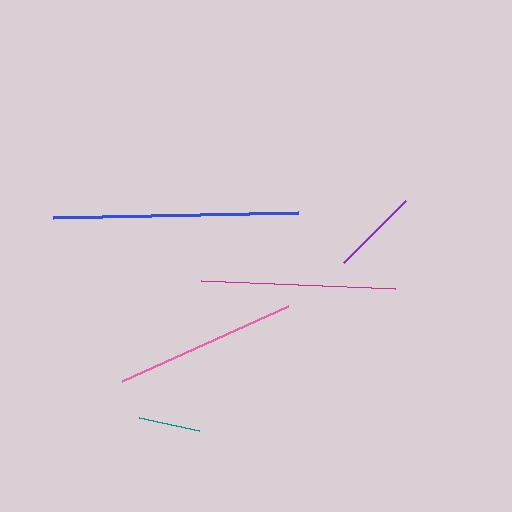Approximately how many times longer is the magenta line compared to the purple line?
The magenta line is approximately 2.2 times the length of the purple line.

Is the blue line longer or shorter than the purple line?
The blue line is longer than the purple line.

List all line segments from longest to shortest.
From longest to shortest: blue, magenta, pink, purple, teal.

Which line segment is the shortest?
The teal line is the shortest at approximately 61 pixels.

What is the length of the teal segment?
The teal segment is approximately 61 pixels long.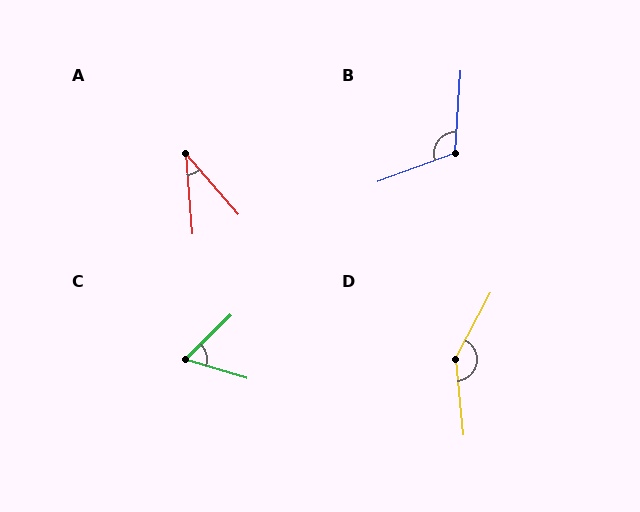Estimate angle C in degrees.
Approximately 61 degrees.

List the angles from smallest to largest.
A (36°), C (61°), B (114°), D (146°).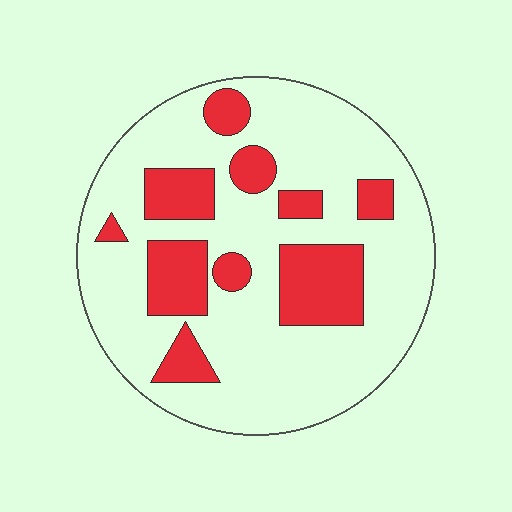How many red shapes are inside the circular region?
10.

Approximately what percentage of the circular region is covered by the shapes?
Approximately 25%.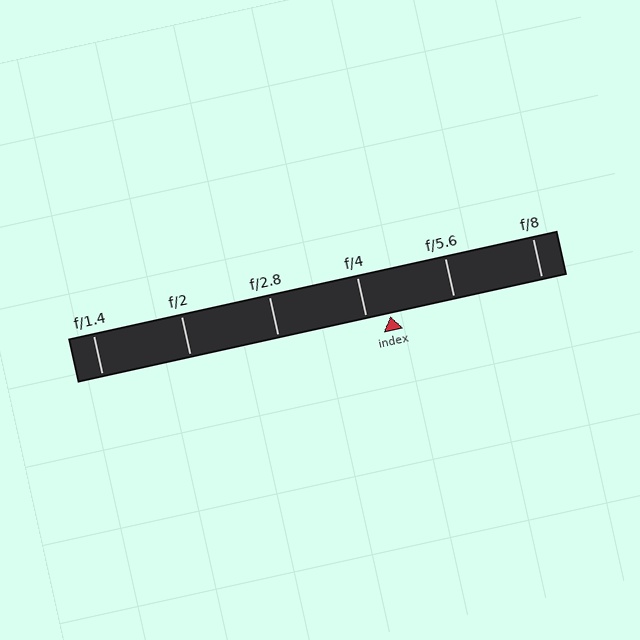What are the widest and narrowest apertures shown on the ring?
The widest aperture shown is f/1.4 and the narrowest is f/8.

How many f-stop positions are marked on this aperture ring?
There are 6 f-stop positions marked.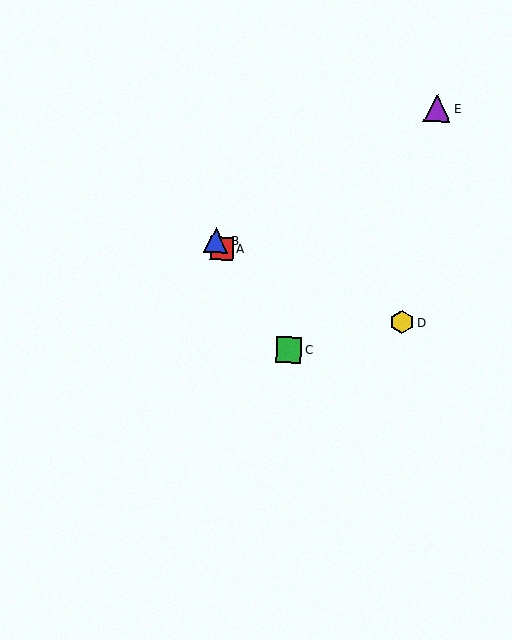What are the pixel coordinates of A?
Object A is at (222, 249).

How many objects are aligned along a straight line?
3 objects (A, B, C) are aligned along a straight line.